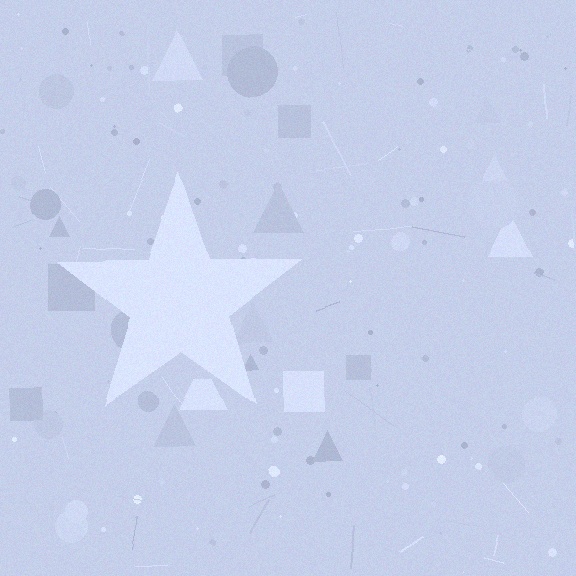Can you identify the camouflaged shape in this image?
The camouflaged shape is a star.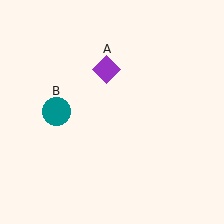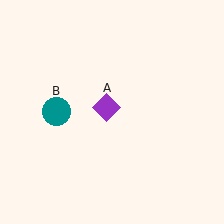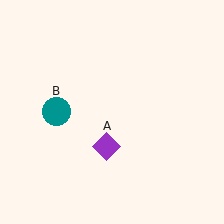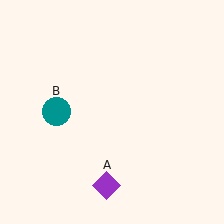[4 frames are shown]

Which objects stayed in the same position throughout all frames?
Teal circle (object B) remained stationary.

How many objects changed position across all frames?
1 object changed position: purple diamond (object A).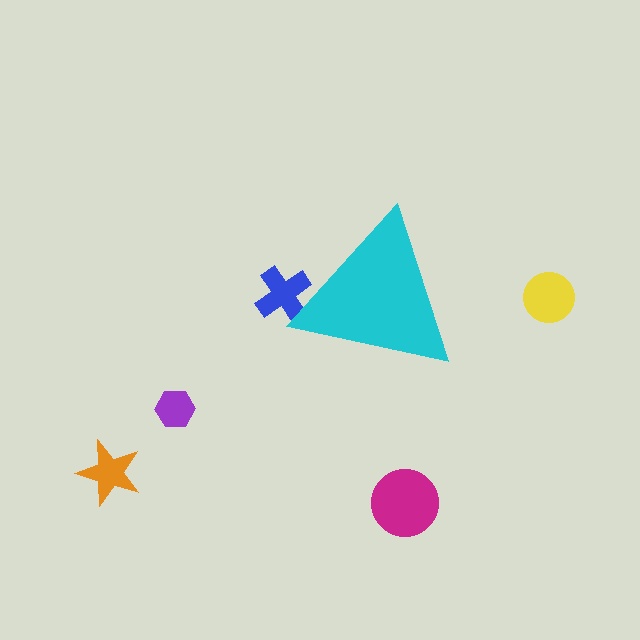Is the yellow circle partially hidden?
No, the yellow circle is fully visible.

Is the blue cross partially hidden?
Yes, the blue cross is partially hidden behind the cyan triangle.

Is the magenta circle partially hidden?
No, the magenta circle is fully visible.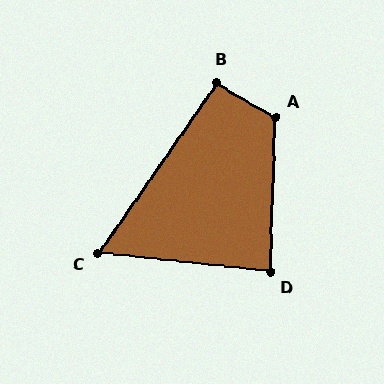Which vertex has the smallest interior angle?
C, at approximately 62 degrees.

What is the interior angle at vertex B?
Approximately 94 degrees (approximately right).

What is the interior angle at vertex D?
Approximately 86 degrees (approximately right).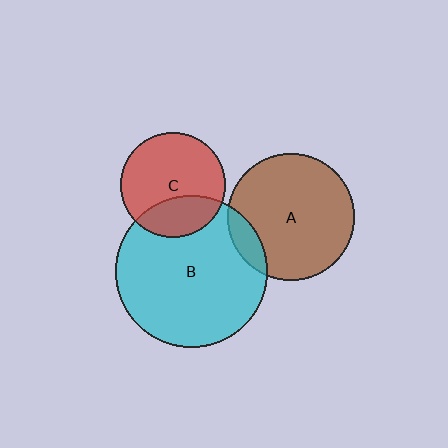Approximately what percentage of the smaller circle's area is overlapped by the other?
Approximately 10%.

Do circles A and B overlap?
Yes.